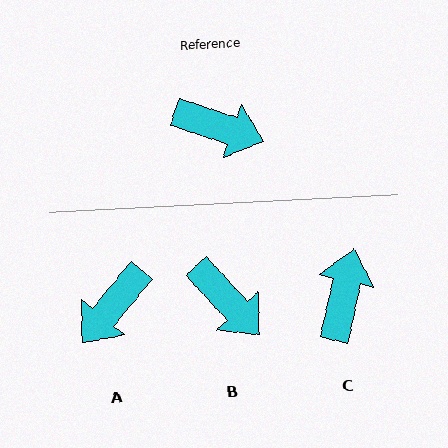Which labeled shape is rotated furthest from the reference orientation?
A, about 111 degrees away.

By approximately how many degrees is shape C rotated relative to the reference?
Approximately 96 degrees counter-clockwise.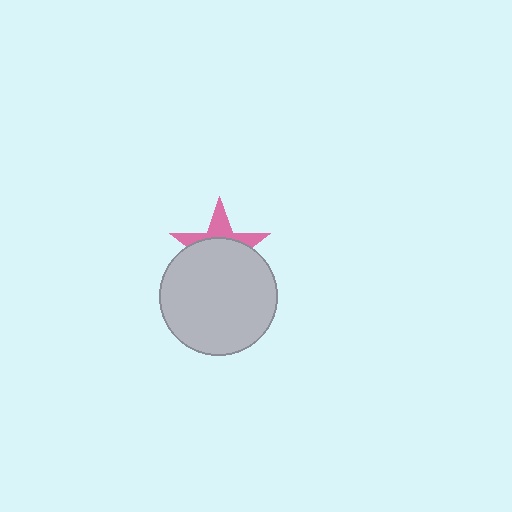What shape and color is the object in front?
The object in front is a light gray circle.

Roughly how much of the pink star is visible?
A small part of it is visible (roughly 35%).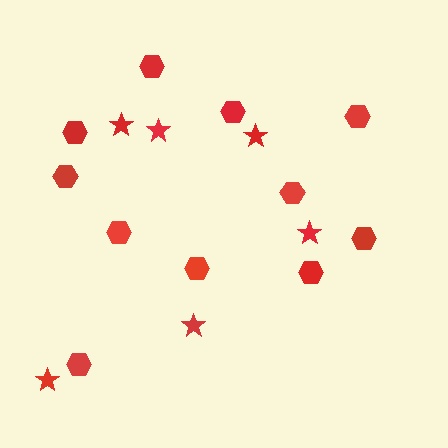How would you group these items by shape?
There are 2 groups: one group of hexagons (11) and one group of stars (6).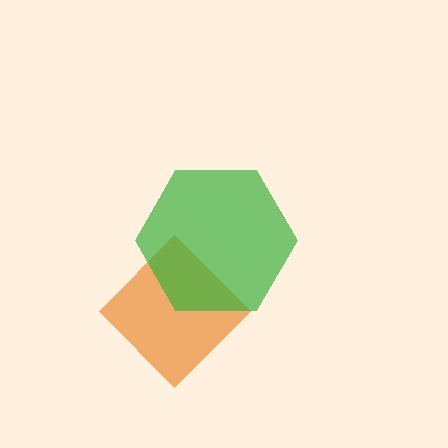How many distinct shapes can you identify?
There are 2 distinct shapes: an orange diamond, a green hexagon.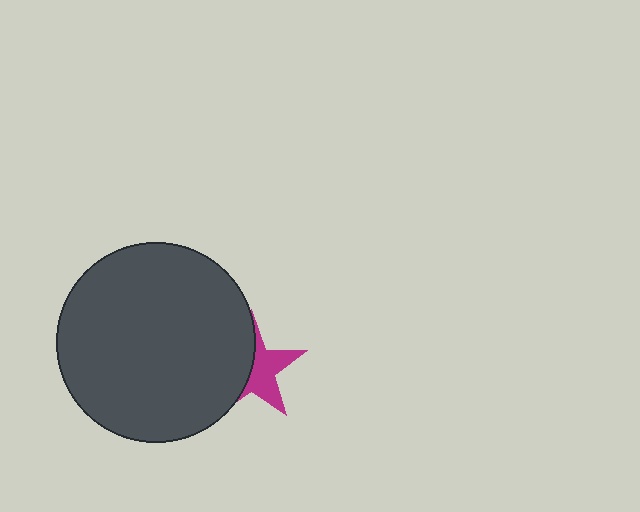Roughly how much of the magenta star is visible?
About half of it is visible (roughly 49%).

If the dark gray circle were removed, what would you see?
You would see the complete magenta star.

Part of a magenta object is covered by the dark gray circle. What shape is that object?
It is a star.